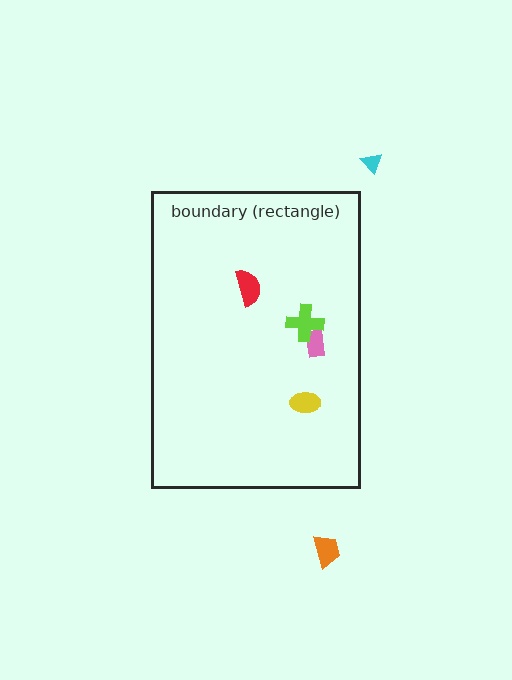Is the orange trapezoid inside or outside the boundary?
Outside.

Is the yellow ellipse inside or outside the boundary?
Inside.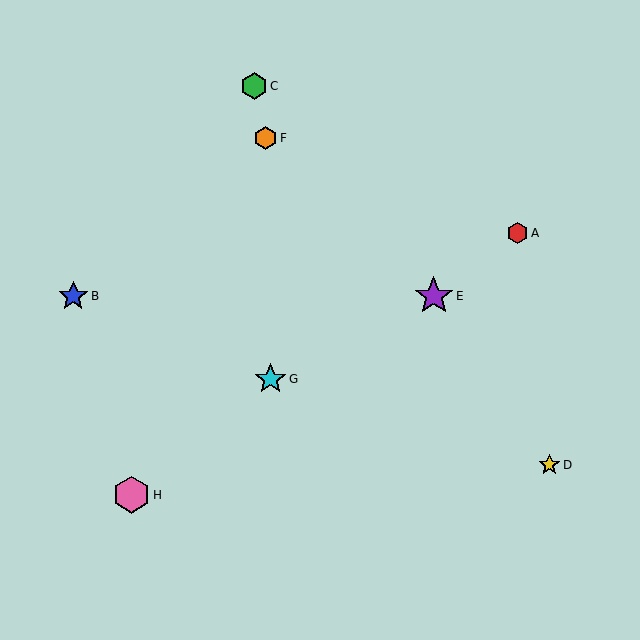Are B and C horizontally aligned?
No, B is at y≈296 and C is at y≈86.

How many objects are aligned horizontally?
2 objects (B, E) are aligned horizontally.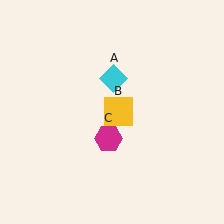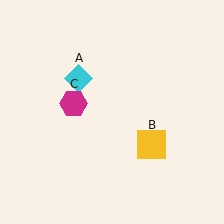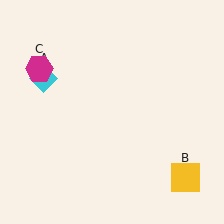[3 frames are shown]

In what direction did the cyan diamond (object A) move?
The cyan diamond (object A) moved left.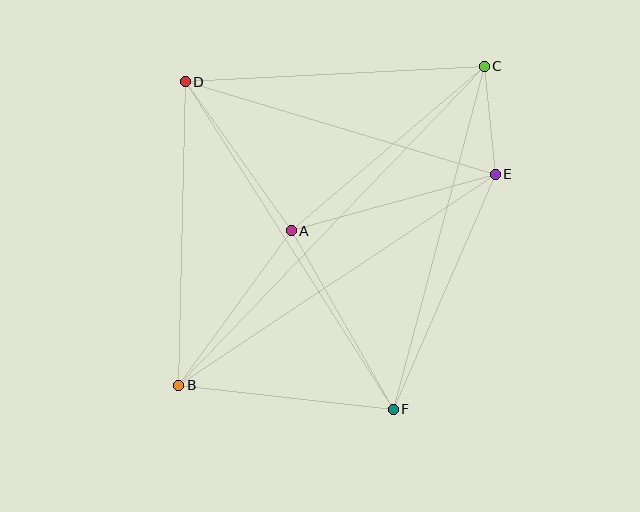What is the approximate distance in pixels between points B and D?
The distance between B and D is approximately 303 pixels.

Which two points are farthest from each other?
Points B and C are farthest from each other.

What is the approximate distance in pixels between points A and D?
The distance between A and D is approximately 183 pixels.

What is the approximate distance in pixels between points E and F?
The distance between E and F is approximately 256 pixels.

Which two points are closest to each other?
Points C and E are closest to each other.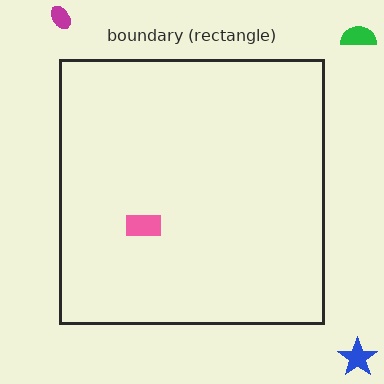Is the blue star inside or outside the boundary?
Outside.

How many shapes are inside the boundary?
1 inside, 3 outside.